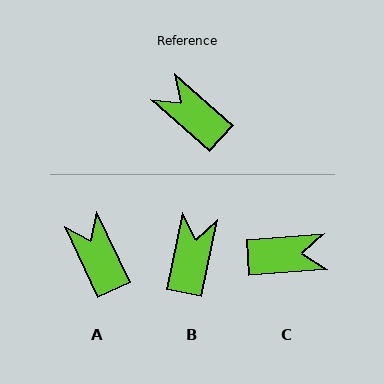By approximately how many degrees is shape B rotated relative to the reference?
Approximately 60 degrees clockwise.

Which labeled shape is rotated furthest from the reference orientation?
C, about 134 degrees away.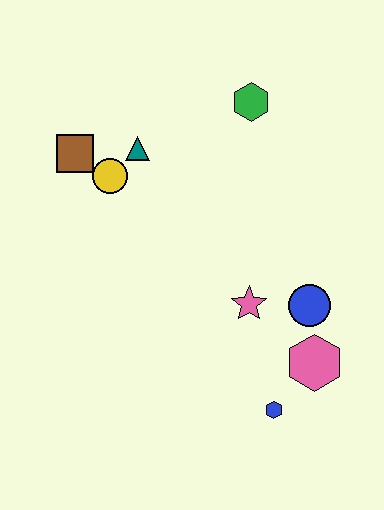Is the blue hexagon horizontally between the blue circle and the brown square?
Yes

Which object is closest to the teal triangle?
The yellow circle is closest to the teal triangle.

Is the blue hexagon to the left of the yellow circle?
No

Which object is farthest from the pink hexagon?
The brown square is farthest from the pink hexagon.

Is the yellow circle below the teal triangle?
Yes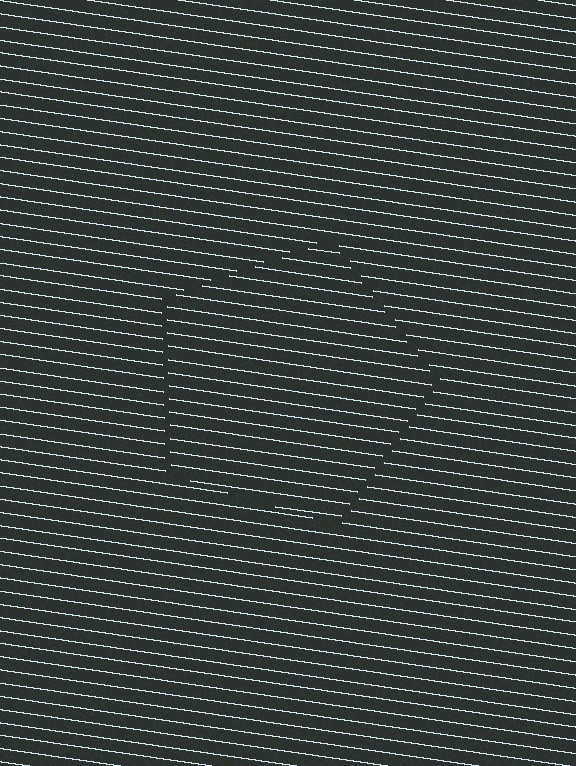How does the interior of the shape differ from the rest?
The interior of the shape contains the same grating, shifted by half a period — the contour is defined by the phase discontinuity where line-ends from the inner and outer gratings abut.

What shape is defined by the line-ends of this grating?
An illusory pentagon. The interior of the shape contains the same grating, shifted by half a period — the contour is defined by the phase discontinuity where line-ends from the inner and outer gratings abut.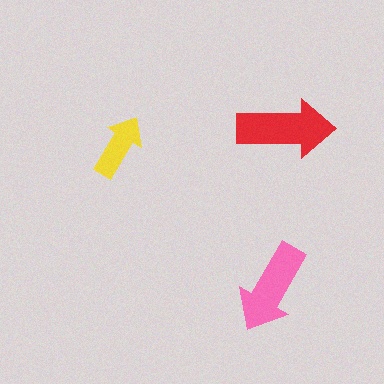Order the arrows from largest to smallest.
the red one, the pink one, the yellow one.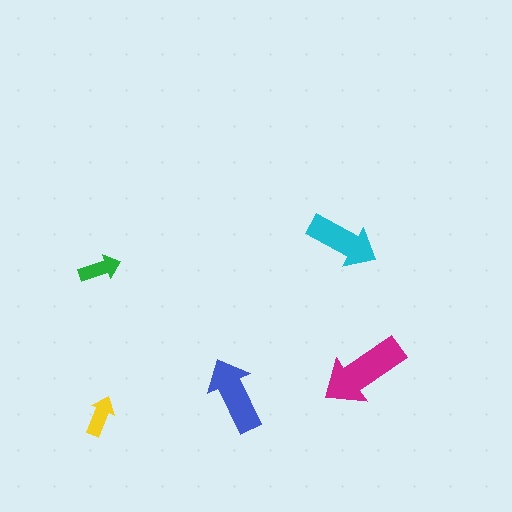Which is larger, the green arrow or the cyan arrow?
The cyan one.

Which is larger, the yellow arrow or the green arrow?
The green one.